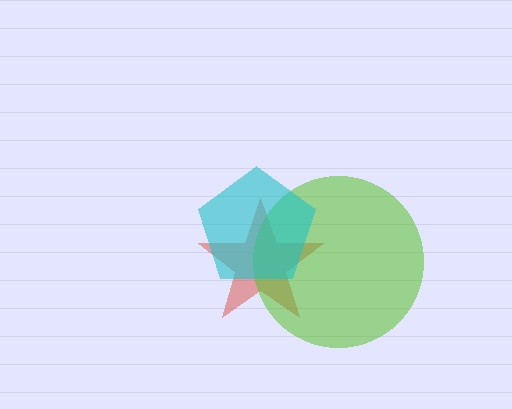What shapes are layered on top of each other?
The layered shapes are: a red star, a lime circle, a cyan pentagon.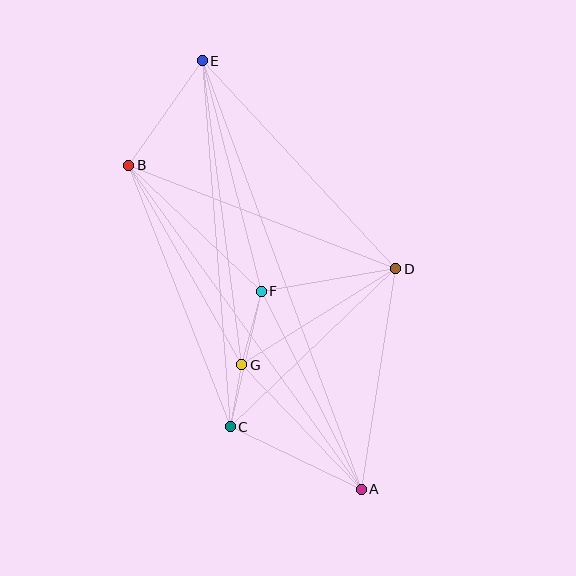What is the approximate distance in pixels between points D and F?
The distance between D and F is approximately 136 pixels.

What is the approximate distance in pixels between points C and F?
The distance between C and F is approximately 139 pixels.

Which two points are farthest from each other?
Points A and E are farthest from each other.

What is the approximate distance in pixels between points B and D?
The distance between B and D is approximately 286 pixels.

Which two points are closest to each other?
Points C and G are closest to each other.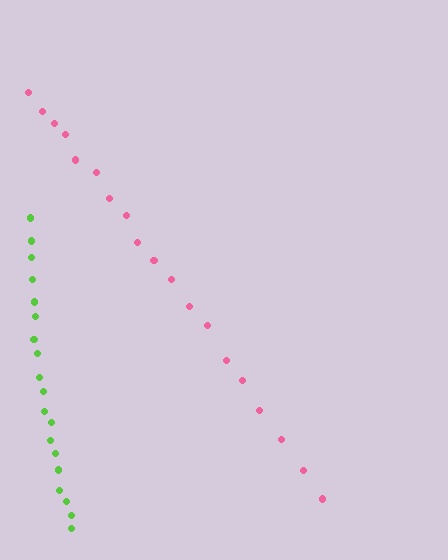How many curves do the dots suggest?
There are 2 distinct paths.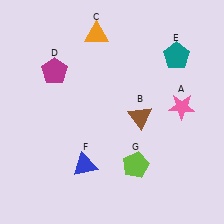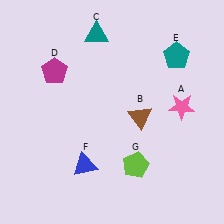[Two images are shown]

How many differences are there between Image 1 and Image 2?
There is 1 difference between the two images.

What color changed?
The triangle (C) changed from orange in Image 1 to teal in Image 2.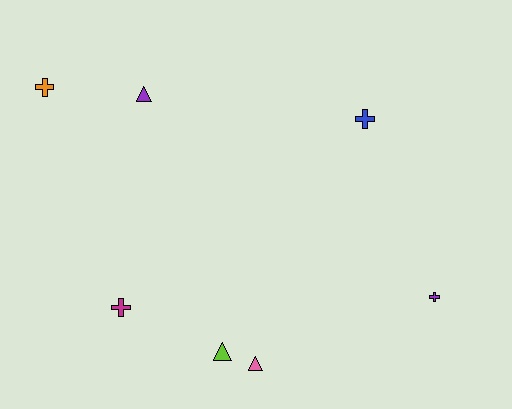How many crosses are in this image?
There are 4 crosses.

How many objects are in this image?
There are 7 objects.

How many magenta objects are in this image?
There is 1 magenta object.